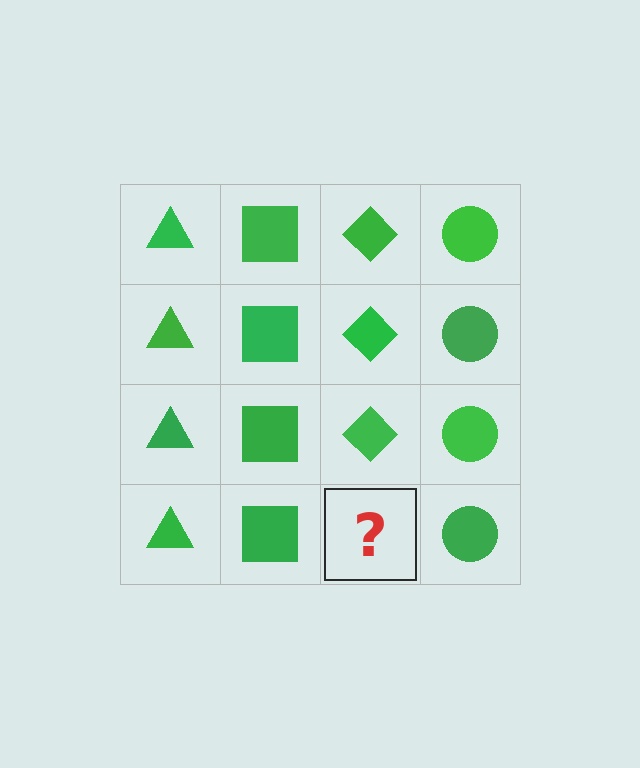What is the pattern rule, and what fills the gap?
The rule is that each column has a consistent shape. The gap should be filled with a green diamond.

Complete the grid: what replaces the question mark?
The question mark should be replaced with a green diamond.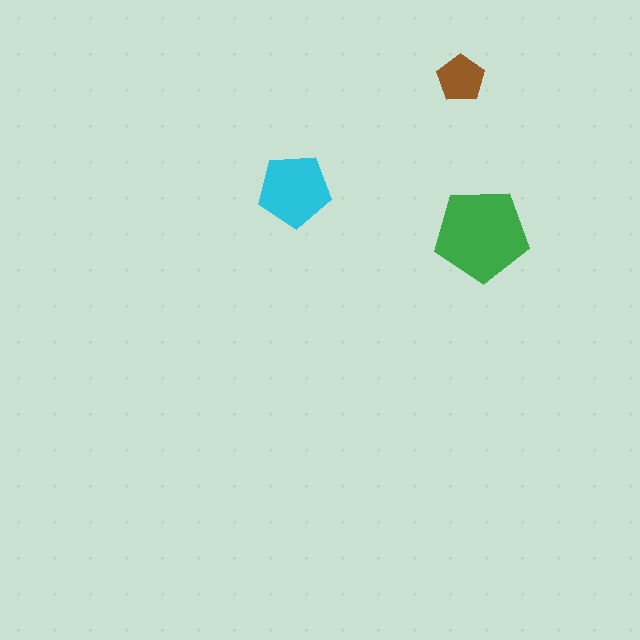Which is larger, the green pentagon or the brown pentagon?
The green one.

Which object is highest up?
The brown pentagon is topmost.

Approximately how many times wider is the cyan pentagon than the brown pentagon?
About 1.5 times wider.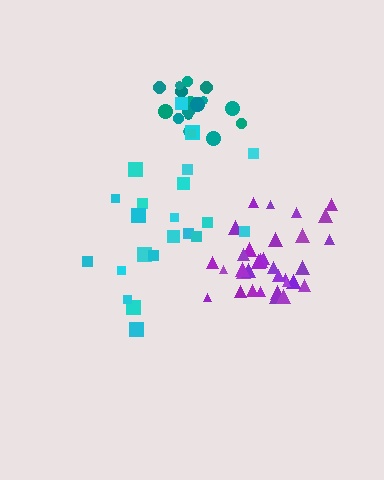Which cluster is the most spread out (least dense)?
Cyan.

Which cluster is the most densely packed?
Purple.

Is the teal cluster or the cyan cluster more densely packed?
Teal.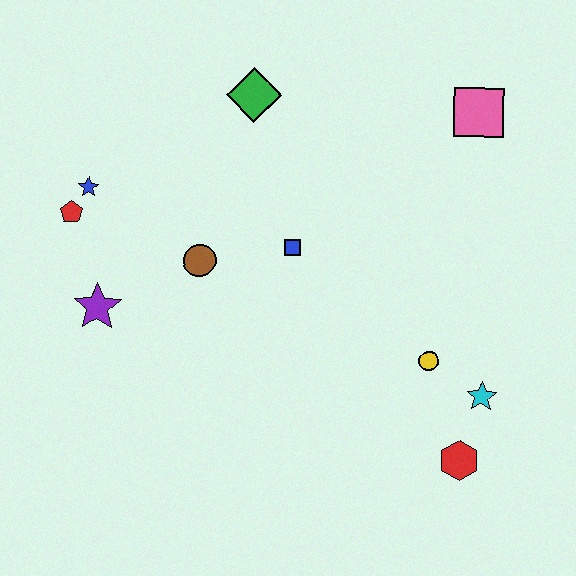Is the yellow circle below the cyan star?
No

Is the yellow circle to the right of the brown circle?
Yes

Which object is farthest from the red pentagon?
The red hexagon is farthest from the red pentagon.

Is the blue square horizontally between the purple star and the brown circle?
No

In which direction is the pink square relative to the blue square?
The pink square is to the right of the blue square.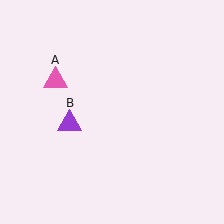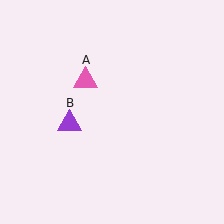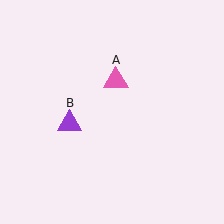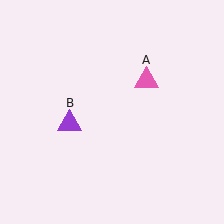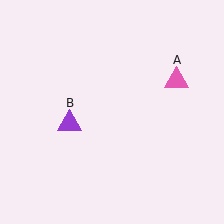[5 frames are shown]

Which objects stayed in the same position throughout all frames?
Purple triangle (object B) remained stationary.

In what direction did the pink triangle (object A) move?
The pink triangle (object A) moved right.